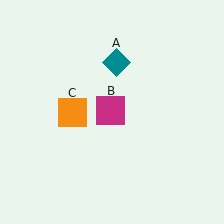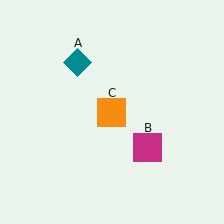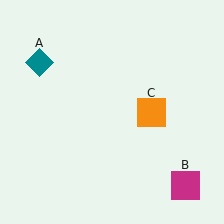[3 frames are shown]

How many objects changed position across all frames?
3 objects changed position: teal diamond (object A), magenta square (object B), orange square (object C).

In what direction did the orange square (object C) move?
The orange square (object C) moved right.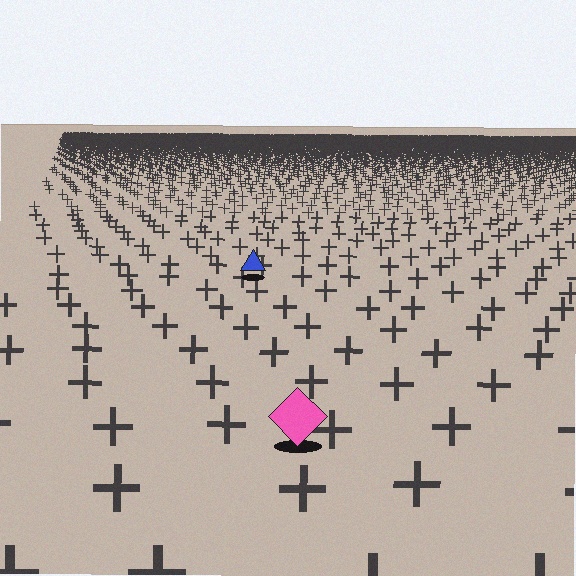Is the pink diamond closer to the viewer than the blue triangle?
Yes. The pink diamond is closer — you can tell from the texture gradient: the ground texture is coarser near it.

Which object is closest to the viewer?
The pink diamond is closest. The texture marks near it are larger and more spread out.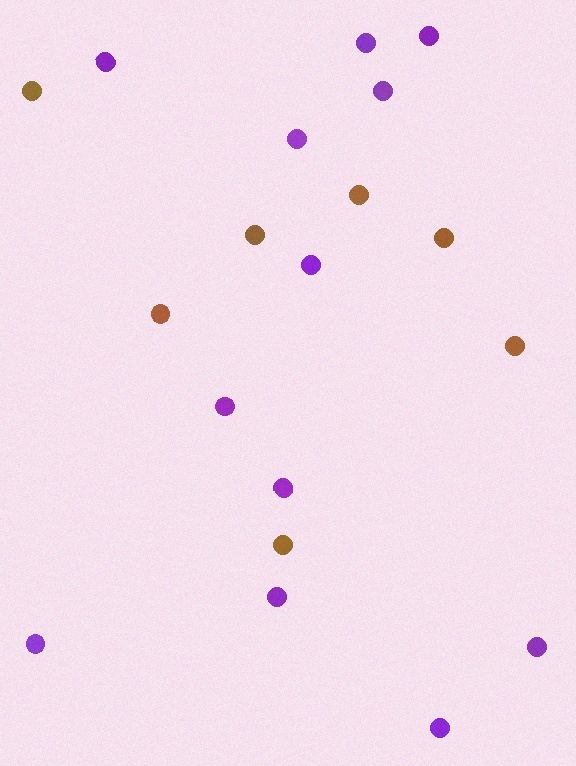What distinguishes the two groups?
There are 2 groups: one group of purple circles (12) and one group of brown circles (7).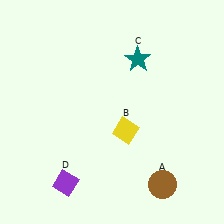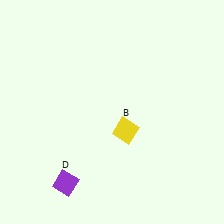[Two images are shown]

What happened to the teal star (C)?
The teal star (C) was removed in Image 2. It was in the top-right area of Image 1.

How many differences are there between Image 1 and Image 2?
There are 2 differences between the two images.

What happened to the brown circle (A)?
The brown circle (A) was removed in Image 2. It was in the bottom-right area of Image 1.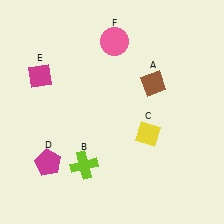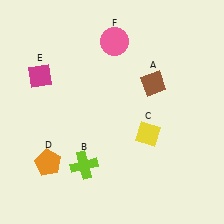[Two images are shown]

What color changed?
The pentagon (D) changed from magenta in Image 1 to orange in Image 2.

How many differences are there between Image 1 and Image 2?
There is 1 difference between the two images.